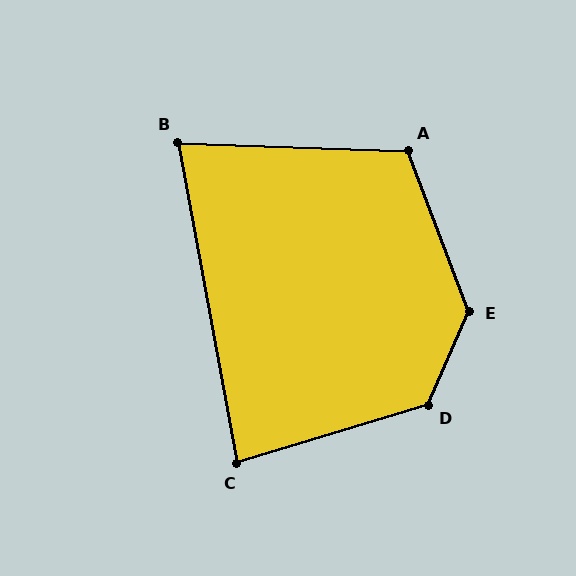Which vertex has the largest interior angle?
E, at approximately 136 degrees.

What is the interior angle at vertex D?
Approximately 130 degrees (obtuse).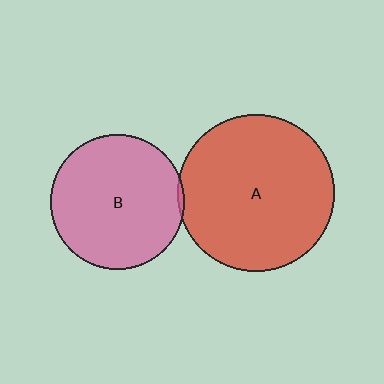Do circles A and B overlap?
Yes.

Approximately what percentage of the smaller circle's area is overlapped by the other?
Approximately 5%.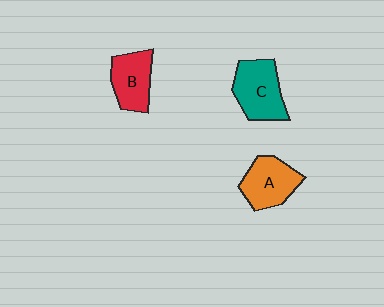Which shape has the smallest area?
Shape B (red).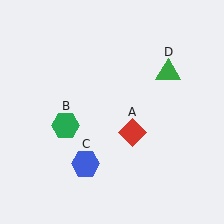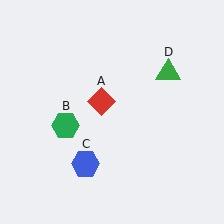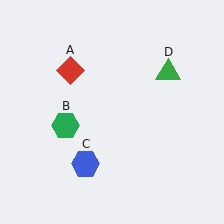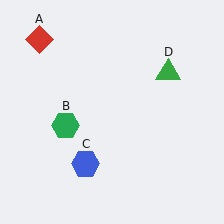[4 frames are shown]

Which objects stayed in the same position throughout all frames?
Green hexagon (object B) and blue hexagon (object C) and green triangle (object D) remained stationary.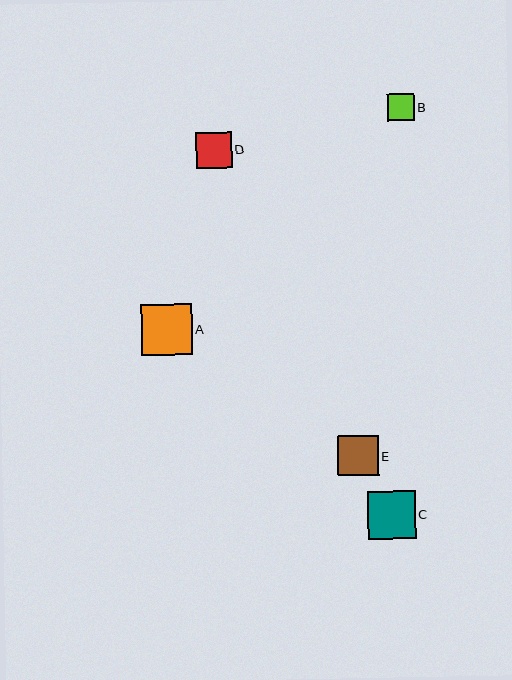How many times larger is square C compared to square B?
Square C is approximately 1.8 times the size of square B.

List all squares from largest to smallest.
From largest to smallest: A, C, E, D, B.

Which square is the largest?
Square A is the largest with a size of approximately 51 pixels.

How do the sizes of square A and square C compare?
Square A and square C are approximately the same size.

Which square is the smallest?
Square B is the smallest with a size of approximately 27 pixels.